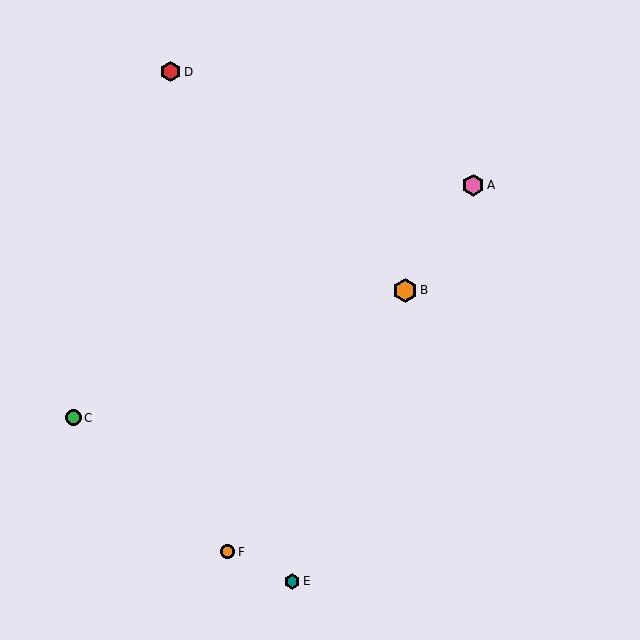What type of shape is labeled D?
Shape D is a red hexagon.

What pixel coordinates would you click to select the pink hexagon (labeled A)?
Click at (473, 185) to select the pink hexagon A.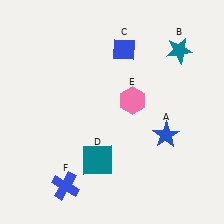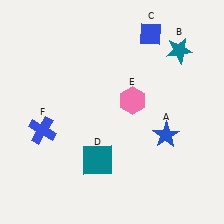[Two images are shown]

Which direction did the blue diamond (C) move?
The blue diamond (C) moved right.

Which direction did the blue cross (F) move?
The blue cross (F) moved up.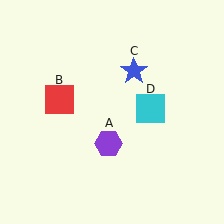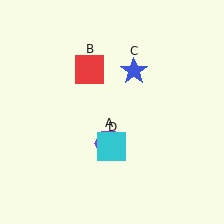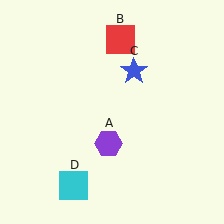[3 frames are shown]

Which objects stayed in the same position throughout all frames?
Purple hexagon (object A) and blue star (object C) remained stationary.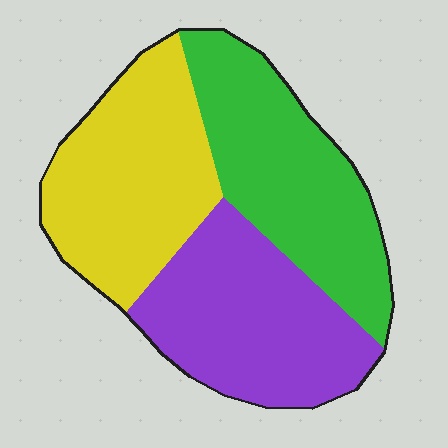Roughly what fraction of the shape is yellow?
Yellow takes up about one third (1/3) of the shape.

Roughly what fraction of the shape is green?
Green takes up about one third (1/3) of the shape.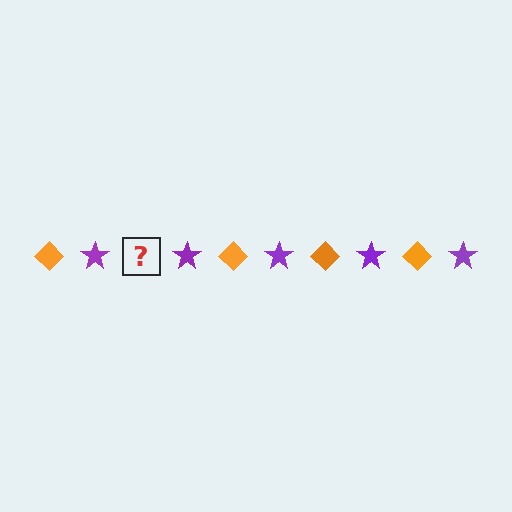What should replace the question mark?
The question mark should be replaced with an orange diamond.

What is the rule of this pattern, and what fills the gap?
The rule is that the pattern alternates between orange diamond and purple star. The gap should be filled with an orange diamond.